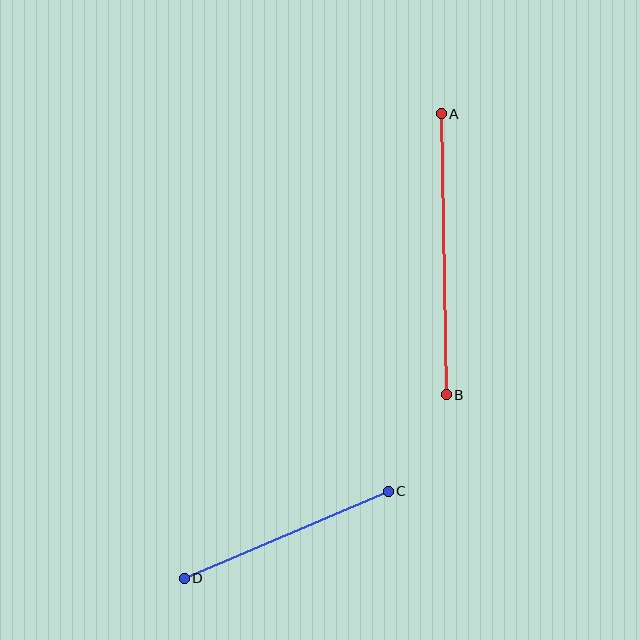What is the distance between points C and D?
The distance is approximately 222 pixels.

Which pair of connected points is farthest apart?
Points A and B are farthest apart.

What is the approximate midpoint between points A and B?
The midpoint is at approximately (444, 254) pixels.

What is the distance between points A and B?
The distance is approximately 281 pixels.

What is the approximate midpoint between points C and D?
The midpoint is at approximately (286, 535) pixels.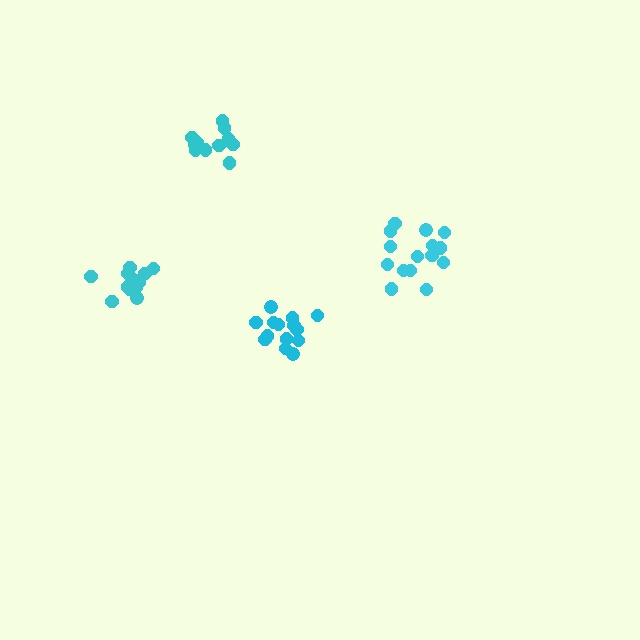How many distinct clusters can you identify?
There are 4 distinct clusters.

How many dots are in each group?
Group 1: 14 dots, Group 2: 15 dots, Group 3: 12 dots, Group 4: 11 dots (52 total).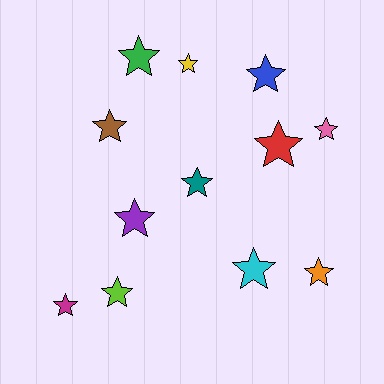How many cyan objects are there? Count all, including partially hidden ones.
There is 1 cyan object.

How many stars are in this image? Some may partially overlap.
There are 12 stars.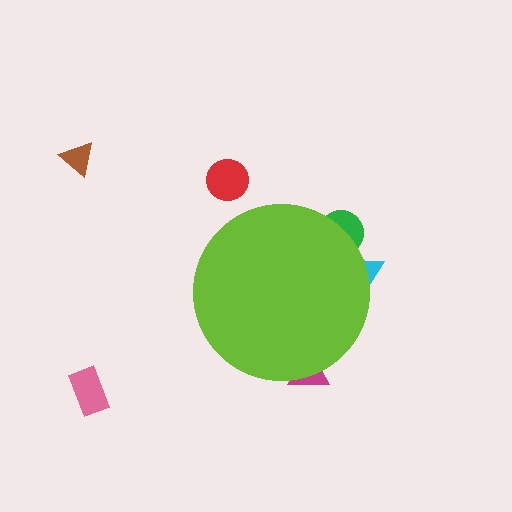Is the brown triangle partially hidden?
No, the brown triangle is fully visible.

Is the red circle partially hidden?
No, the red circle is fully visible.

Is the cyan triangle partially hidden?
Yes, the cyan triangle is partially hidden behind the lime circle.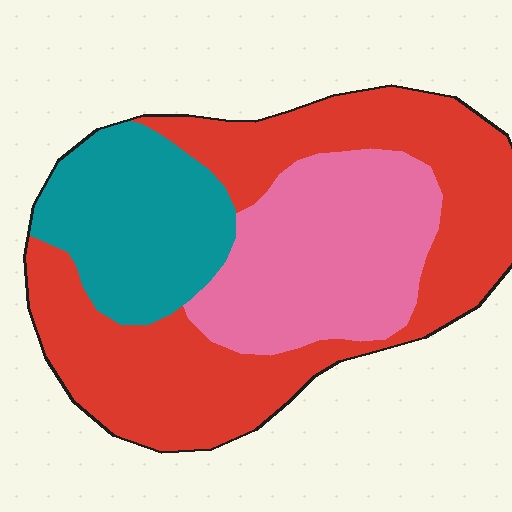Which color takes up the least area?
Teal, at roughly 20%.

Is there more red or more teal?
Red.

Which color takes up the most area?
Red, at roughly 50%.